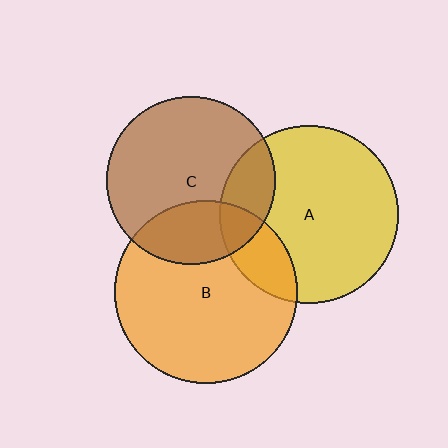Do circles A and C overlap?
Yes.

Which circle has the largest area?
Circle B (orange).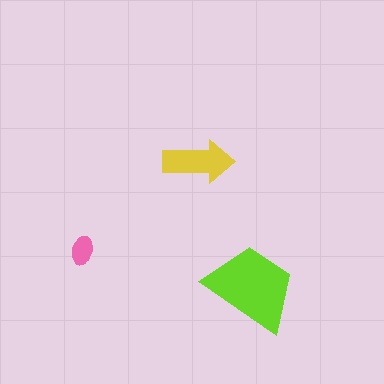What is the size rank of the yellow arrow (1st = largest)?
2nd.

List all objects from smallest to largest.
The pink ellipse, the yellow arrow, the lime trapezoid.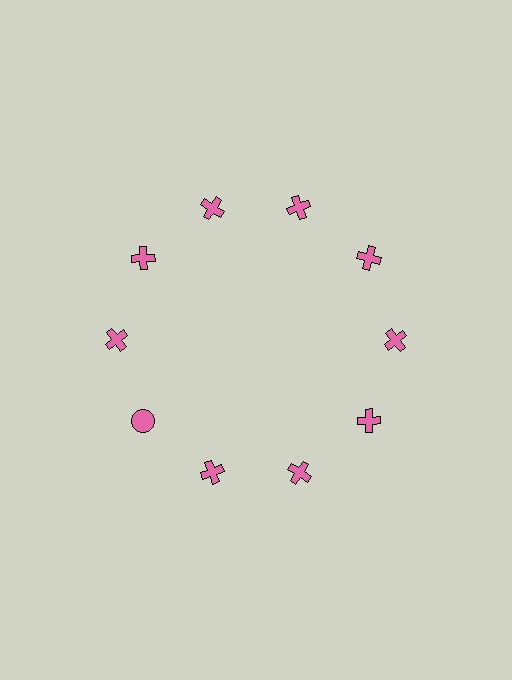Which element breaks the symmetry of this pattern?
The pink circle at roughly the 8 o'clock position breaks the symmetry. All other shapes are pink crosses.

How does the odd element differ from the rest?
It has a different shape: circle instead of cross.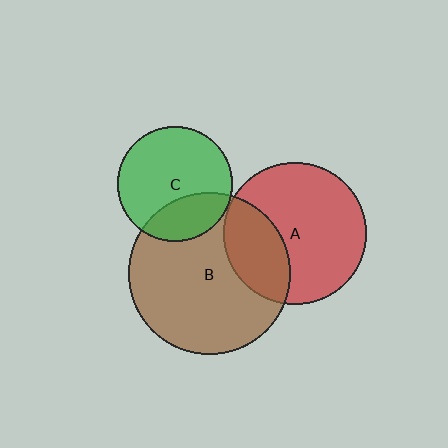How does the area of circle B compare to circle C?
Approximately 2.0 times.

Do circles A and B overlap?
Yes.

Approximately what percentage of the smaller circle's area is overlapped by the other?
Approximately 30%.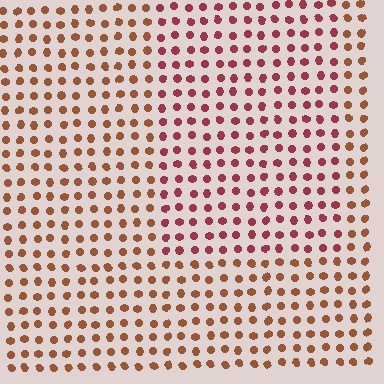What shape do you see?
I see a rectangle.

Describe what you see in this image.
The image is filled with small brown elements in a uniform arrangement. A rectangle-shaped region is visible where the elements are tinted to a slightly different hue, forming a subtle color boundary.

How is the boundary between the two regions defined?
The boundary is defined purely by a slight shift in hue (about 29 degrees). Spacing, size, and orientation are identical on both sides.